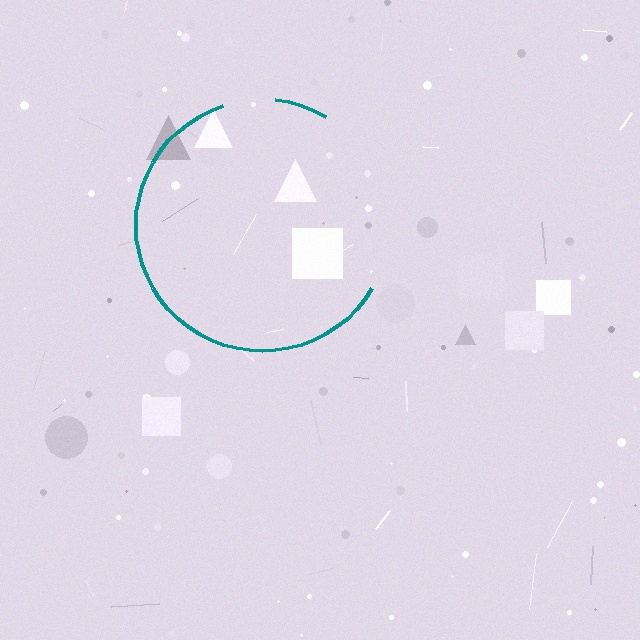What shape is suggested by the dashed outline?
The dashed outline suggests a circle.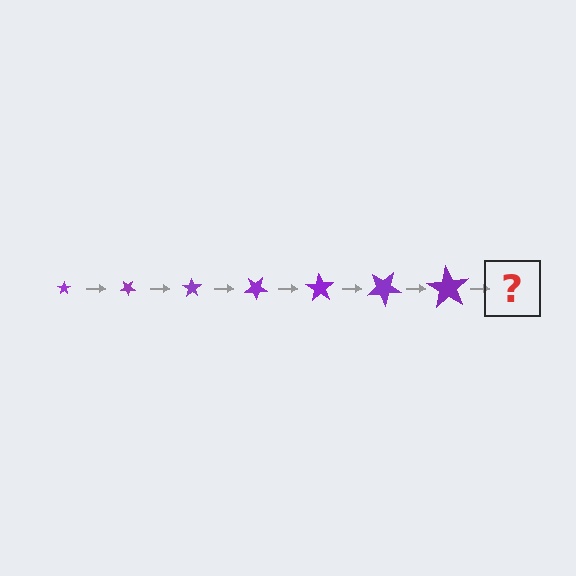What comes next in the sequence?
The next element should be a star, larger than the previous one and rotated 245 degrees from the start.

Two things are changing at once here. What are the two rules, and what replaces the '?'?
The two rules are that the star grows larger each step and it rotates 35 degrees each step. The '?' should be a star, larger than the previous one and rotated 245 degrees from the start.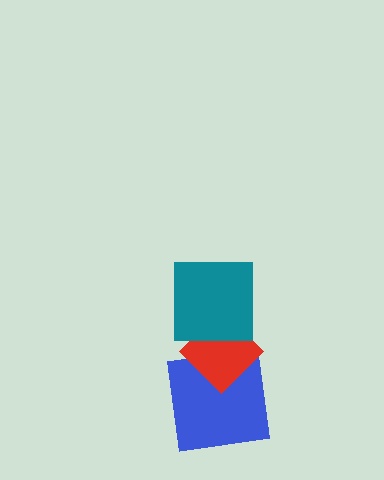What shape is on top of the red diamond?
The teal square is on top of the red diamond.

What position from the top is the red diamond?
The red diamond is 2nd from the top.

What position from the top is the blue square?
The blue square is 3rd from the top.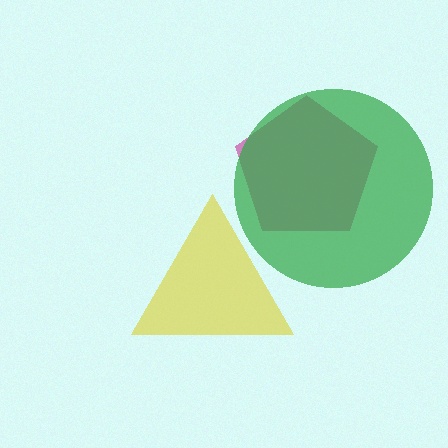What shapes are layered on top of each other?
The layered shapes are: a magenta pentagon, a green circle, a yellow triangle.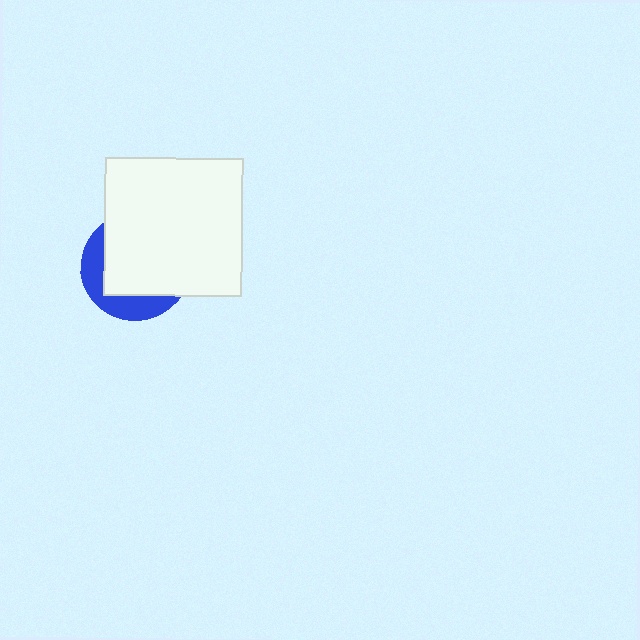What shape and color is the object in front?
The object in front is a white square.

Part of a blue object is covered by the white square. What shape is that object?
It is a circle.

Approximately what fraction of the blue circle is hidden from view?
Roughly 68% of the blue circle is hidden behind the white square.